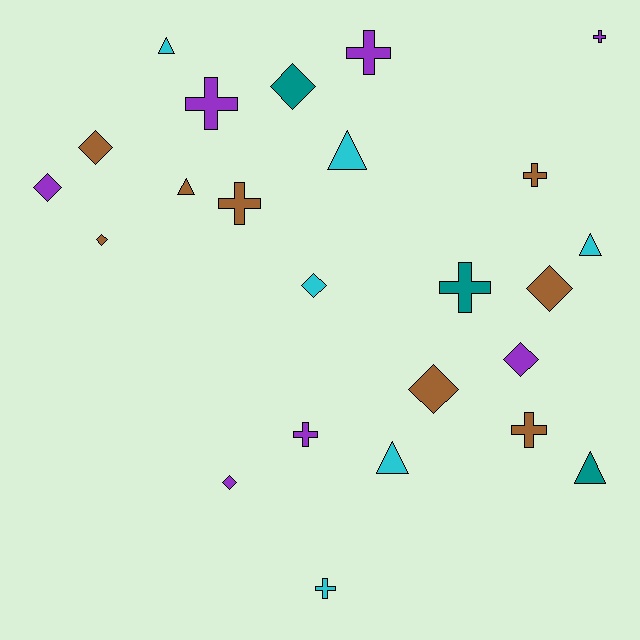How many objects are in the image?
There are 24 objects.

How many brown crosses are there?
There are 3 brown crosses.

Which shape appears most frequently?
Cross, with 9 objects.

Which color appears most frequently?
Brown, with 8 objects.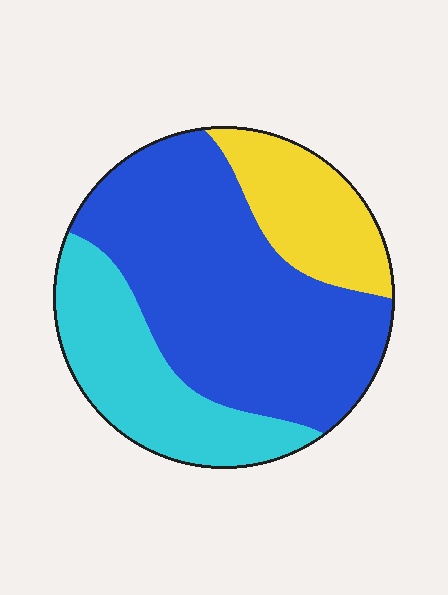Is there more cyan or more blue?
Blue.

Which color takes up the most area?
Blue, at roughly 55%.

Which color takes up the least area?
Yellow, at roughly 20%.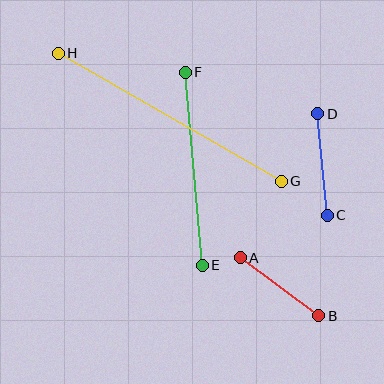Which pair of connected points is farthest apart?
Points G and H are farthest apart.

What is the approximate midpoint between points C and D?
The midpoint is at approximately (323, 165) pixels.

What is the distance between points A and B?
The distance is approximately 97 pixels.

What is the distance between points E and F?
The distance is approximately 193 pixels.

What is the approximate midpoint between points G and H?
The midpoint is at approximately (170, 117) pixels.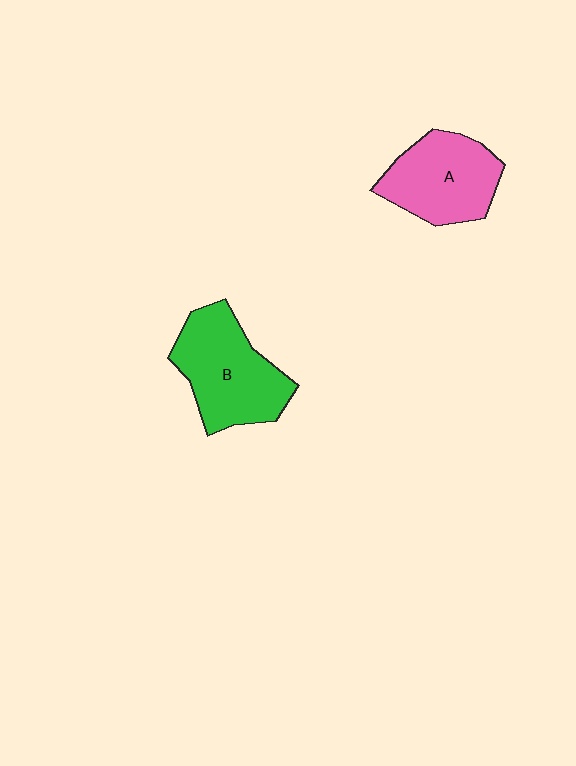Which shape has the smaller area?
Shape A (pink).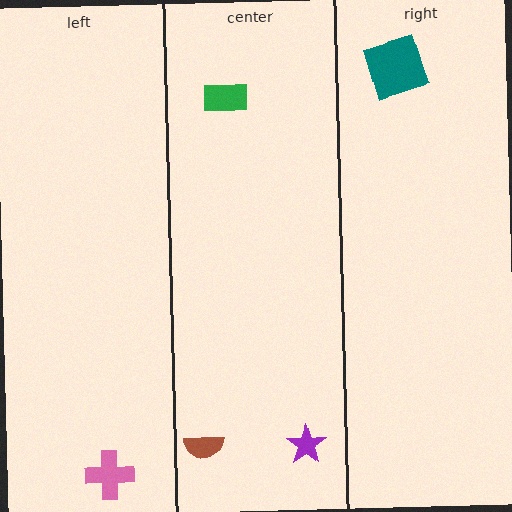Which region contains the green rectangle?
The center region.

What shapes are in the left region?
The pink cross.